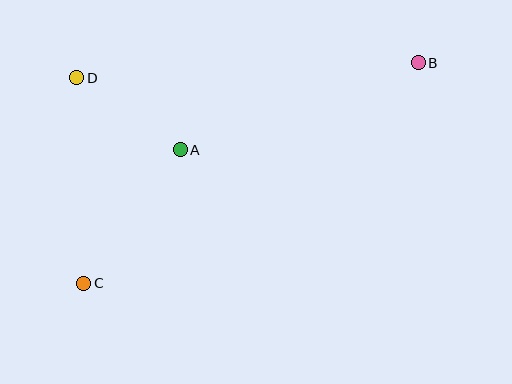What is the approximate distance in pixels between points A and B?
The distance between A and B is approximately 253 pixels.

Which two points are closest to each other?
Points A and D are closest to each other.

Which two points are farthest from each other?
Points B and C are farthest from each other.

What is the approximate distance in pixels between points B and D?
The distance between B and D is approximately 342 pixels.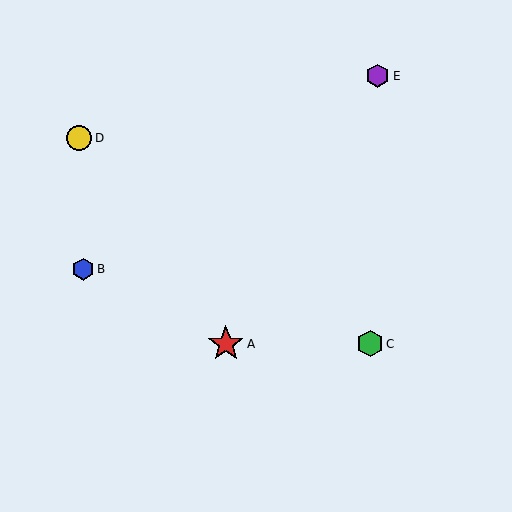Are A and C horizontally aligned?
Yes, both are at y≈344.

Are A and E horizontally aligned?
No, A is at y≈344 and E is at y≈76.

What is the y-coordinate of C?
Object C is at y≈344.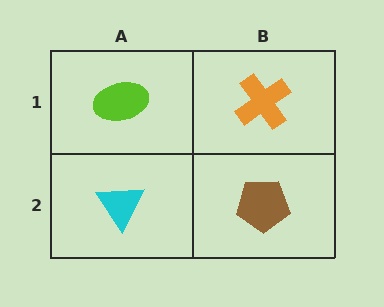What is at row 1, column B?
An orange cross.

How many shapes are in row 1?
2 shapes.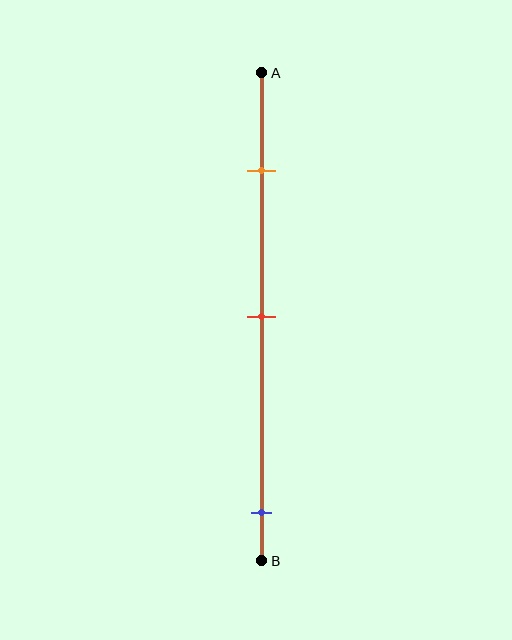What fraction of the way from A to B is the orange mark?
The orange mark is approximately 20% (0.2) of the way from A to B.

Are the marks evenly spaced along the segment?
No, the marks are not evenly spaced.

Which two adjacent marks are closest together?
The orange and red marks are the closest adjacent pair.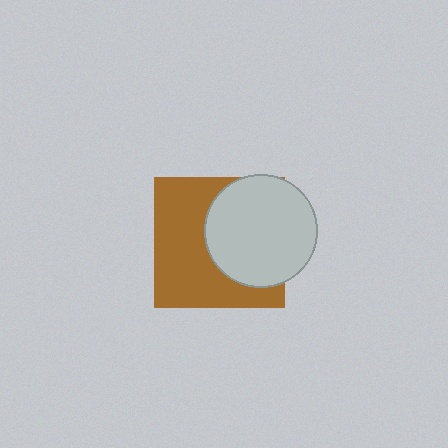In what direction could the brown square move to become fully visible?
The brown square could move left. That would shift it out from behind the light gray circle entirely.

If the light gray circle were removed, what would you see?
You would see the complete brown square.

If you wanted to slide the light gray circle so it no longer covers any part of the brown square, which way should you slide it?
Slide it right — that is the most direct way to separate the two shapes.